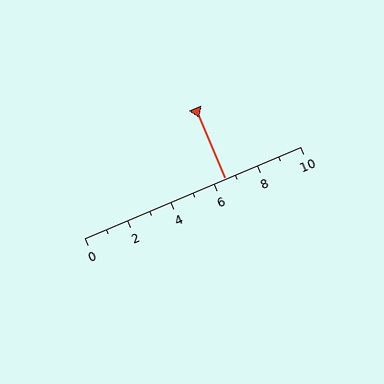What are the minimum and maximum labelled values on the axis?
The axis runs from 0 to 10.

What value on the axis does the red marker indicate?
The marker indicates approximately 6.5.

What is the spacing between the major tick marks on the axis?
The major ticks are spaced 2 apart.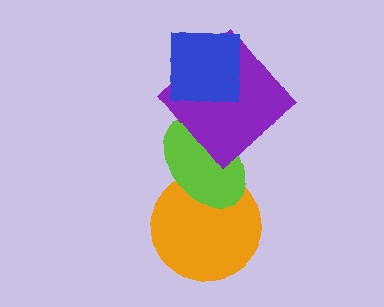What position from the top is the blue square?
The blue square is 1st from the top.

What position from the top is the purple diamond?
The purple diamond is 2nd from the top.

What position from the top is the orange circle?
The orange circle is 4th from the top.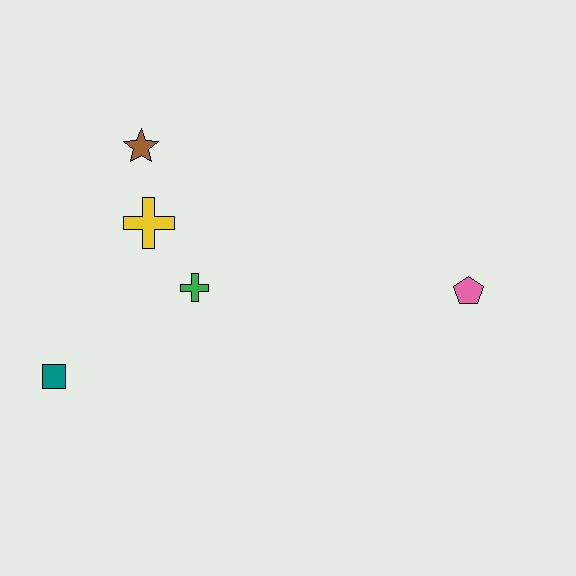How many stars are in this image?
There is 1 star.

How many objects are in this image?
There are 5 objects.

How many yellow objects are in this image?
There is 1 yellow object.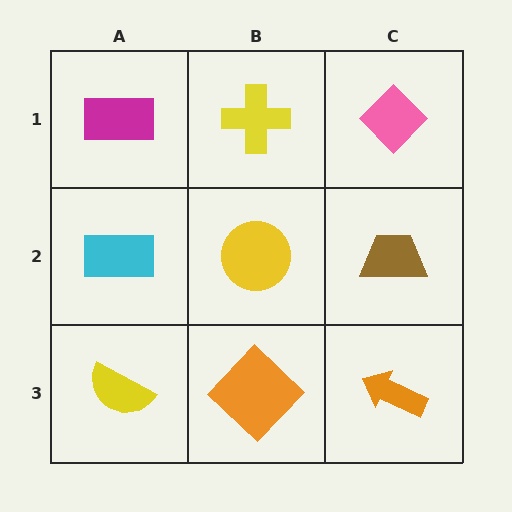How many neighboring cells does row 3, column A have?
2.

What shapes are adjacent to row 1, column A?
A cyan rectangle (row 2, column A), a yellow cross (row 1, column B).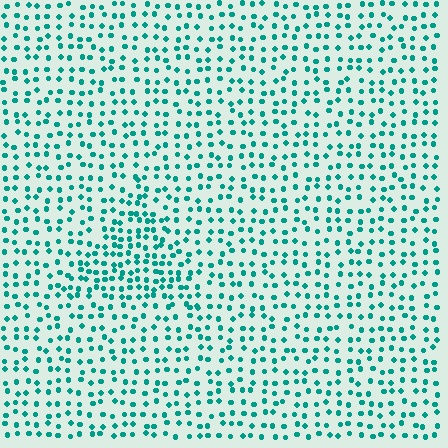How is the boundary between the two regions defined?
The boundary is defined by a change in element density (approximately 1.7x ratio). All elements are the same color, size, and shape.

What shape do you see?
I see a triangle.